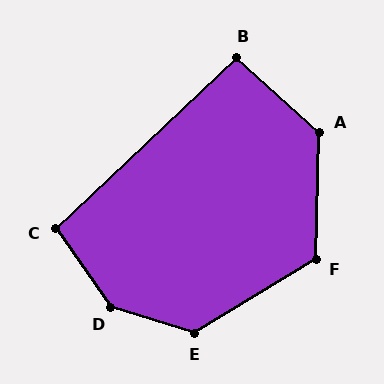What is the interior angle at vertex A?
Approximately 130 degrees (obtuse).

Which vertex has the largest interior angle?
D, at approximately 142 degrees.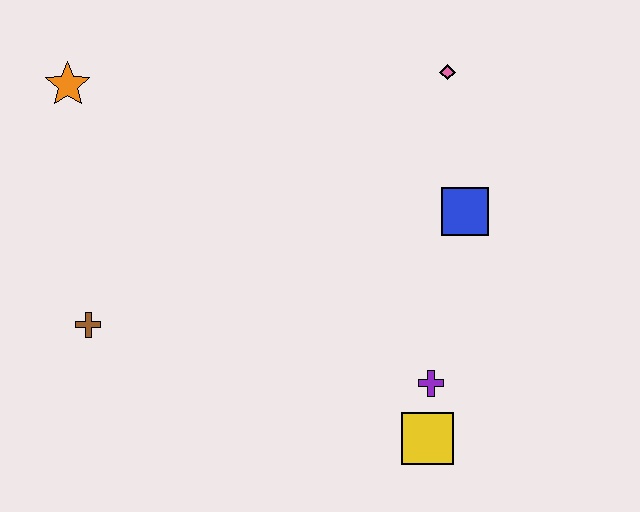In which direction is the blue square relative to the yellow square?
The blue square is above the yellow square.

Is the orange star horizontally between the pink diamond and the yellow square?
No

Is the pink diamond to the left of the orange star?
No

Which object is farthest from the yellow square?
The orange star is farthest from the yellow square.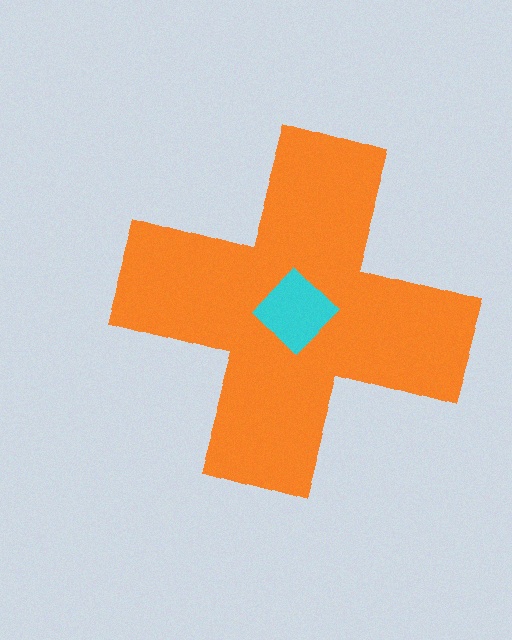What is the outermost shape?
The orange cross.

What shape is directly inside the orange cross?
The cyan diamond.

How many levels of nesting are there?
2.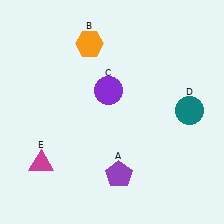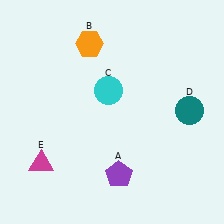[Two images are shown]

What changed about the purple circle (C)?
In Image 1, C is purple. In Image 2, it changed to cyan.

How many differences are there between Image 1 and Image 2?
There is 1 difference between the two images.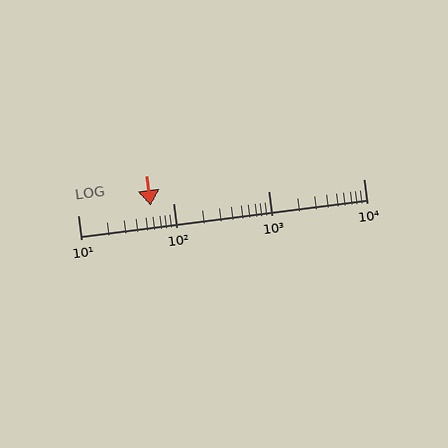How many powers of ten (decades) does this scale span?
The scale spans 3 decades, from 10 to 10000.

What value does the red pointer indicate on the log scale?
The pointer indicates approximately 58.